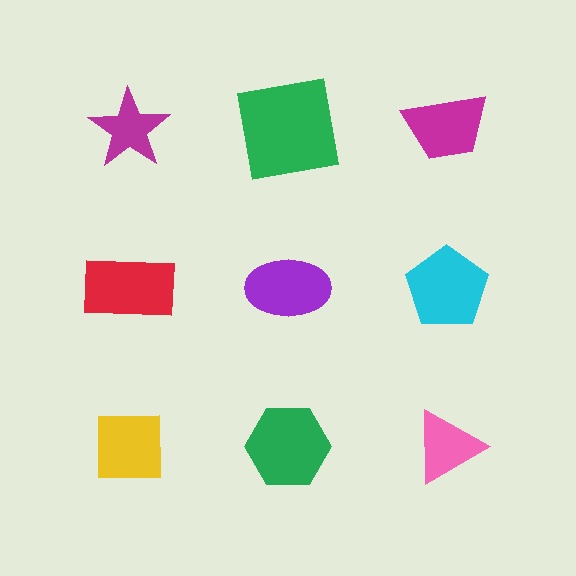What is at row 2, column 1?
A red rectangle.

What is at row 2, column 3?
A cyan pentagon.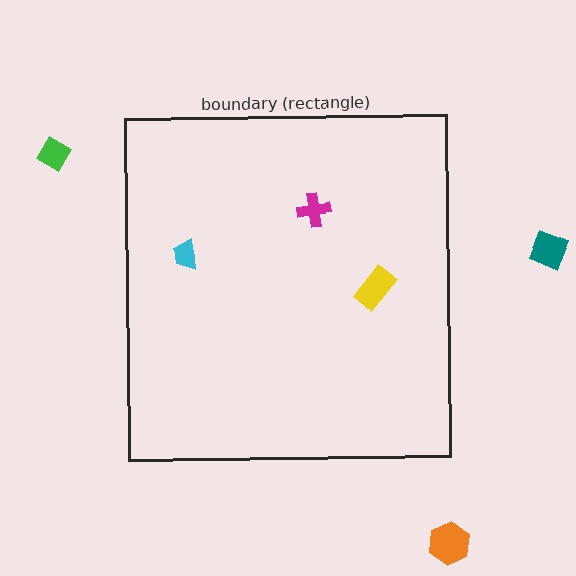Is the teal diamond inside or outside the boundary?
Outside.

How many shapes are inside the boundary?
3 inside, 3 outside.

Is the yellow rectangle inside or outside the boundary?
Inside.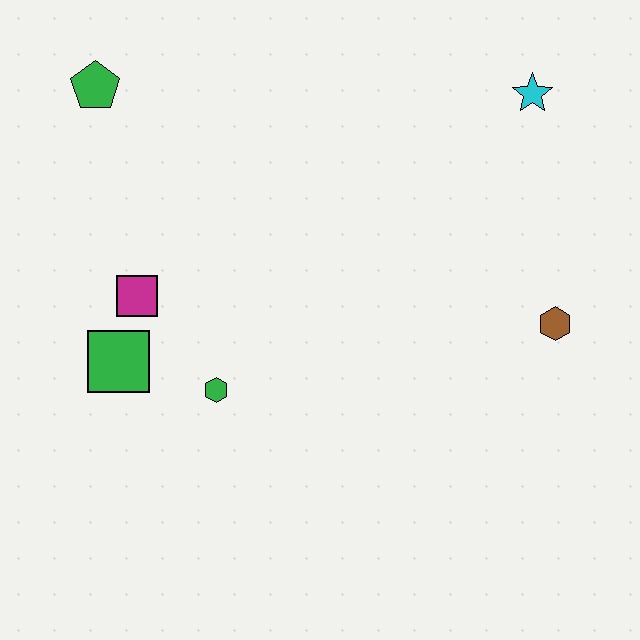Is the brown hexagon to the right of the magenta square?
Yes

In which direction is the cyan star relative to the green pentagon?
The cyan star is to the right of the green pentagon.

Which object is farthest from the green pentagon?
The brown hexagon is farthest from the green pentagon.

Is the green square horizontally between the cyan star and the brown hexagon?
No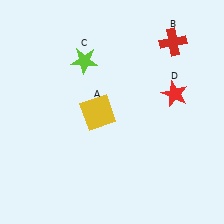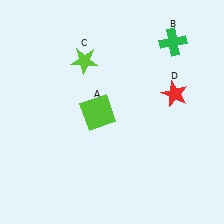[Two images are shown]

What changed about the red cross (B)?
In Image 1, B is red. In Image 2, it changed to green.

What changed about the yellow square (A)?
In Image 1, A is yellow. In Image 2, it changed to lime.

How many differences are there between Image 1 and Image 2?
There are 2 differences between the two images.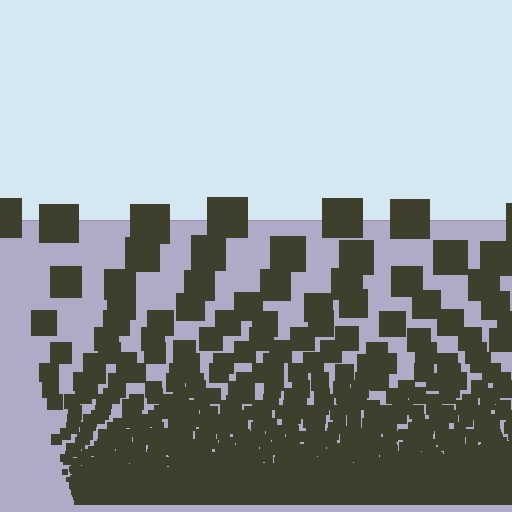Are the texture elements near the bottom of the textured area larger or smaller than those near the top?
Smaller. The gradient is inverted — elements near the bottom are smaller and denser.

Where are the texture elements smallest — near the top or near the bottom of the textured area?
Near the bottom.